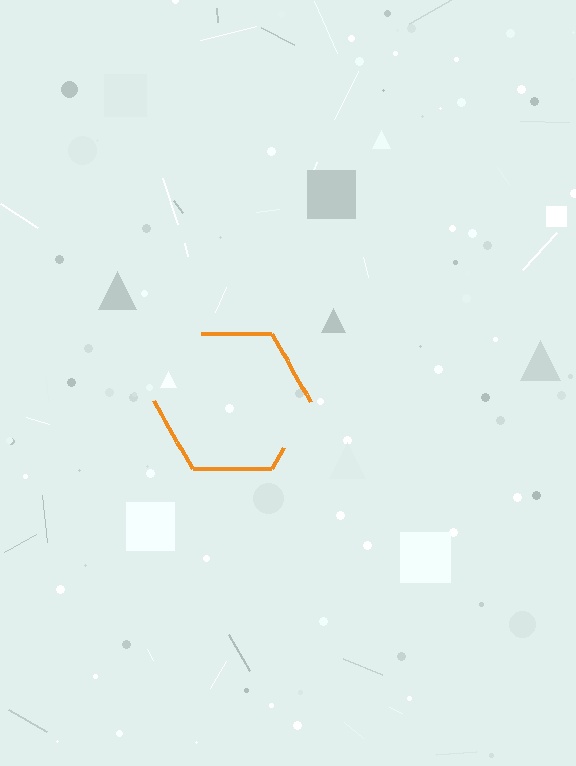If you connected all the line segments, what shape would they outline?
They would outline a hexagon.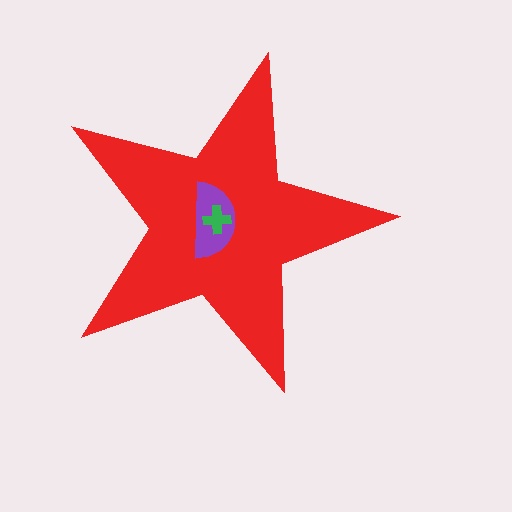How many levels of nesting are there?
3.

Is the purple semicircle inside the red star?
Yes.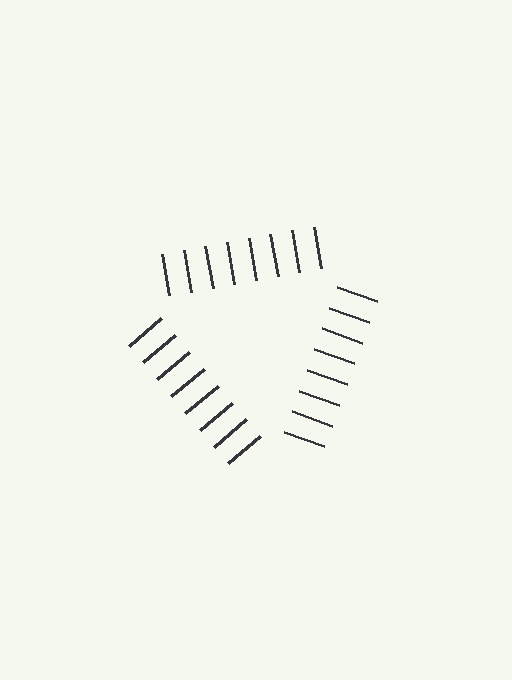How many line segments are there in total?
24 — 8 along each of the 3 edges.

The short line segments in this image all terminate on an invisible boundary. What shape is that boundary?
An illusory triangle — the line segments terminate on its edges but no continuous stroke is drawn.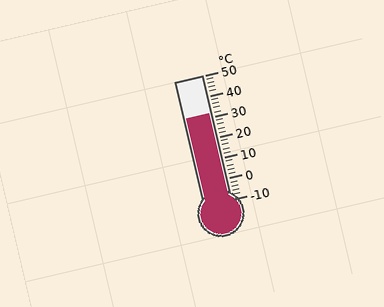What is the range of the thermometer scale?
The thermometer scale ranges from -10°C to 50°C.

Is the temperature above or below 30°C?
The temperature is above 30°C.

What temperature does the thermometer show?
The thermometer shows approximately 32°C.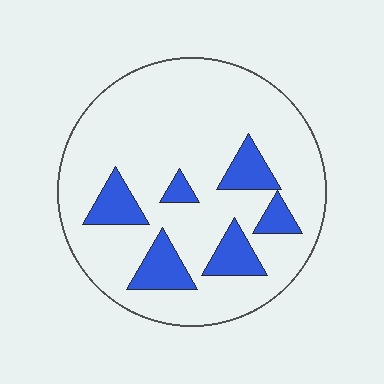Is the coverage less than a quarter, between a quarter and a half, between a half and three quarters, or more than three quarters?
Less than a quarter.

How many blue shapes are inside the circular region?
6.